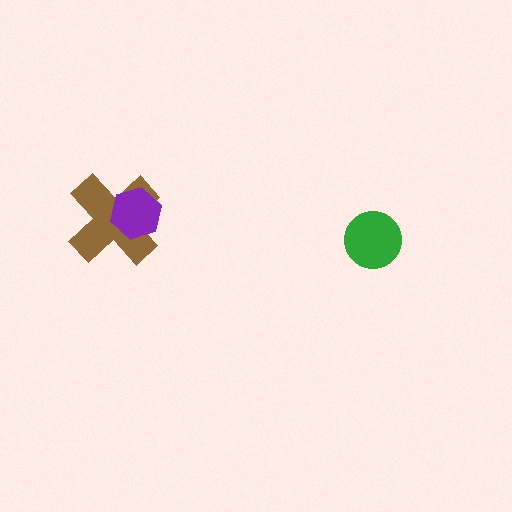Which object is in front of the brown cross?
The purple hexagon is in front of the brown cross.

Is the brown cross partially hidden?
Yes, it is partially covered by another shape.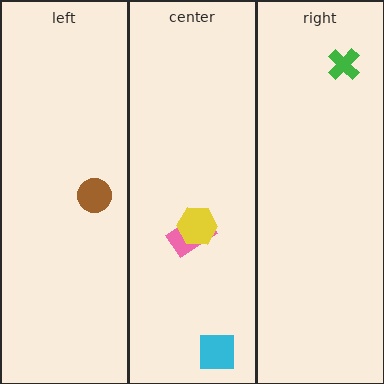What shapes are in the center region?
The cyan square, the pink rectangle, the yellow hexagon.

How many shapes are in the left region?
1.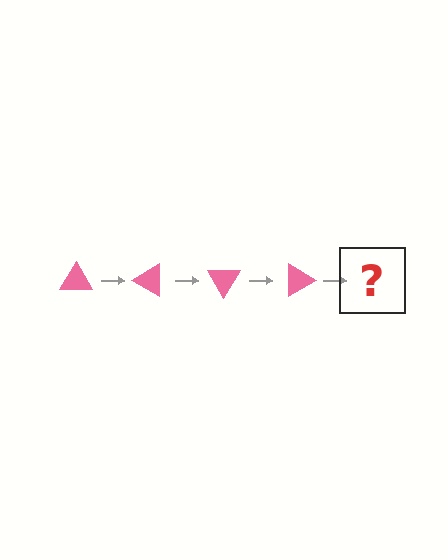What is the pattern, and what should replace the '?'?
The pattern is that the triangle rotates 30 degrees each step. The '?' should be a pink triangle rotated 120 degrees.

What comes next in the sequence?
The next element should be a pink triangle rotated 120 degrees.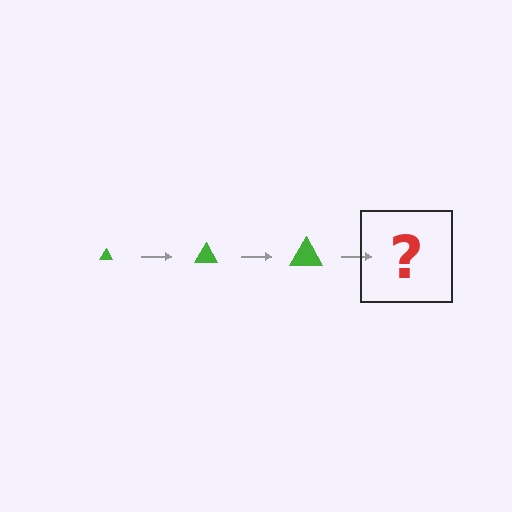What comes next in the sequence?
The next element should be a green triangle, larger than the previous one.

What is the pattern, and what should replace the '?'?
The pattern is that the triangle gets progressively larger each step. The '?' should be a green triangle, larger than the previous one.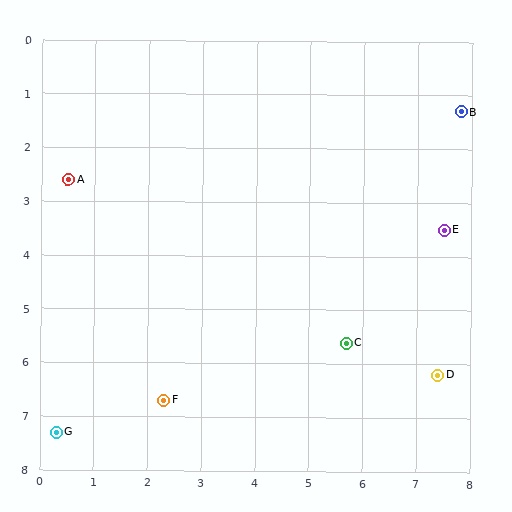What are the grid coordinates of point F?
Point F is at approximately (2.3, 6.7).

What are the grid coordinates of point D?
Point D is at approximately (7.4, 6.2).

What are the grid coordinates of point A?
Point A is at approximately (0.5, 2.6).